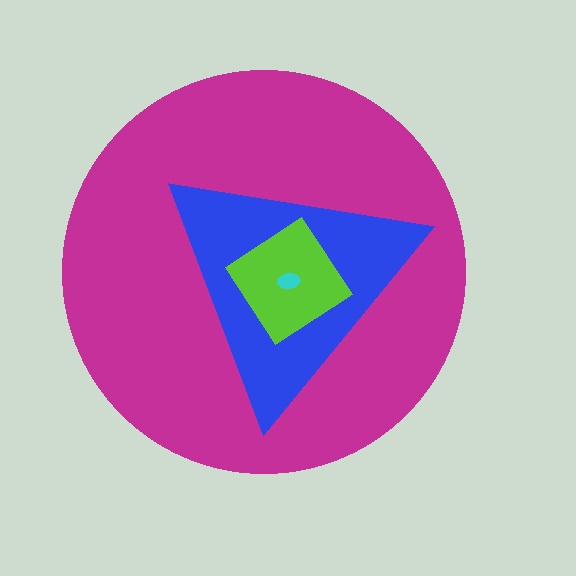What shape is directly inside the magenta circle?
The blue triangle.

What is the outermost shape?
The magenta circle.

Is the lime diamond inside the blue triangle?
Yes.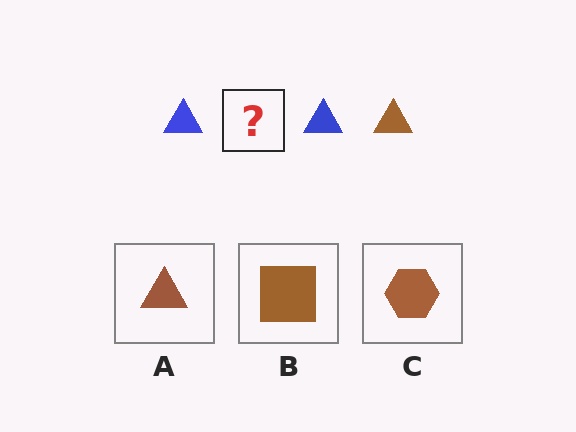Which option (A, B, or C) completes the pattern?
A.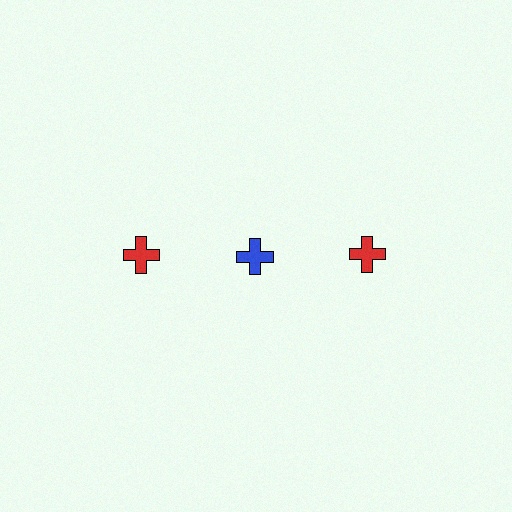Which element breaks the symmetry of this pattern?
The blue cross in the top row, second from left column breaks the symmetry. All other shapes are red crosses.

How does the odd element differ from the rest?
It has a different color: blue instead of red.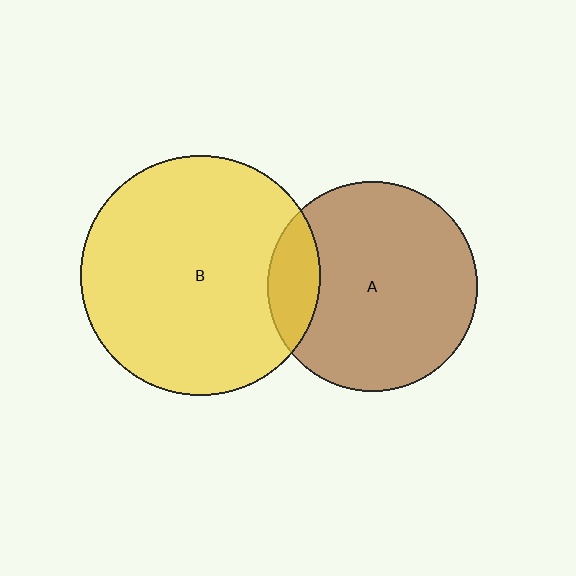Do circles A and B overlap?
Yes.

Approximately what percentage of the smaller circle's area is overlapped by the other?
Approximately 15%.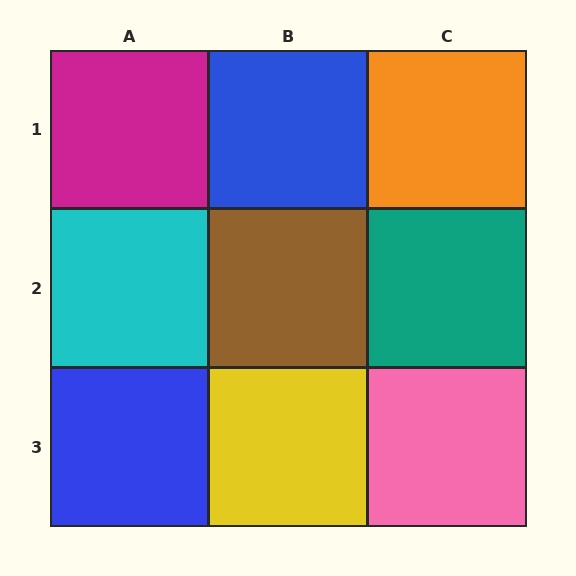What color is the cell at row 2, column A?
Cyan.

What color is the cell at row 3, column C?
Pink.